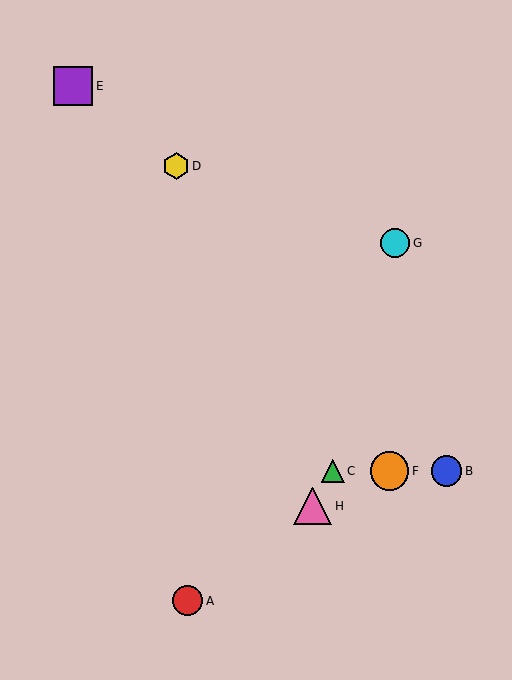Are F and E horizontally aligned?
No, F is at y≈471 and E is at y≈86.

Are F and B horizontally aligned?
Yes, both are at y≈471.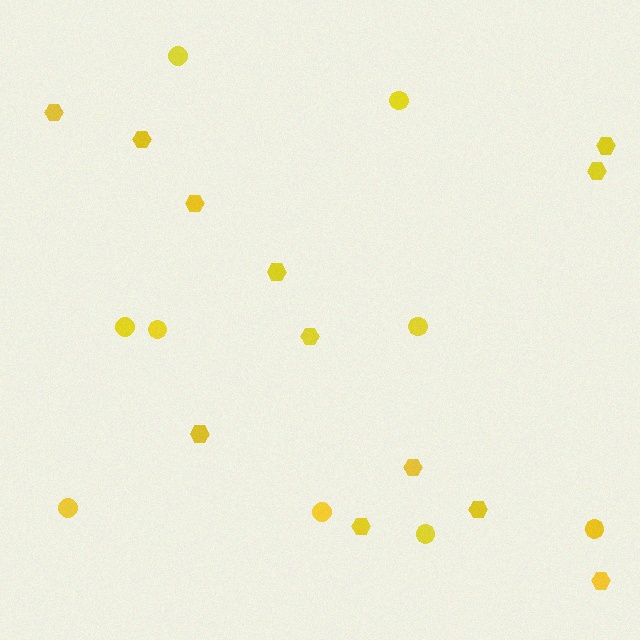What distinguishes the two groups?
There are 2 groups: one group of circles (9) and one group of hexagons (12).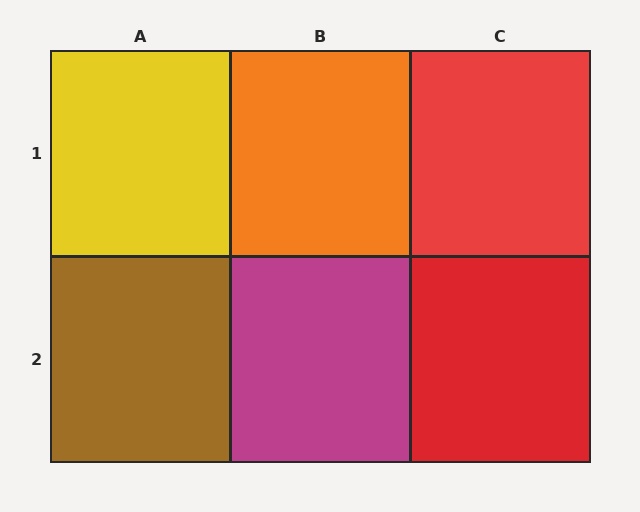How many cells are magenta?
1 cell is magenta.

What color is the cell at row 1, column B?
Orange.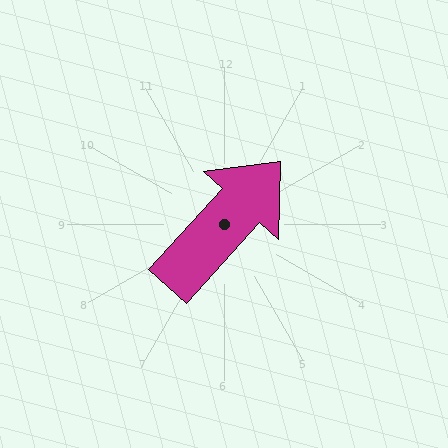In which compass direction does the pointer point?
Northeast.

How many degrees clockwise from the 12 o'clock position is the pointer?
Approximately 42 degrees.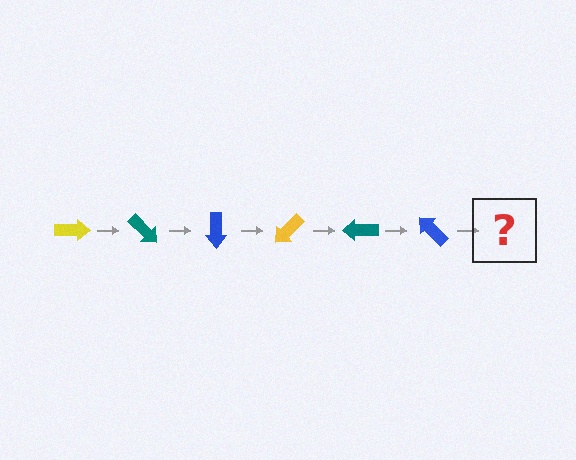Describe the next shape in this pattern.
It should be a yellow arrow, rotated 270 degrees from the start.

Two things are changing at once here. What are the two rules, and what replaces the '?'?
The two rules are that it rotates 45 degrees each step and the color cycles through yellow, teal, and blue. The '?' should be a yellow arrow, rotated 270 degrees from the start.